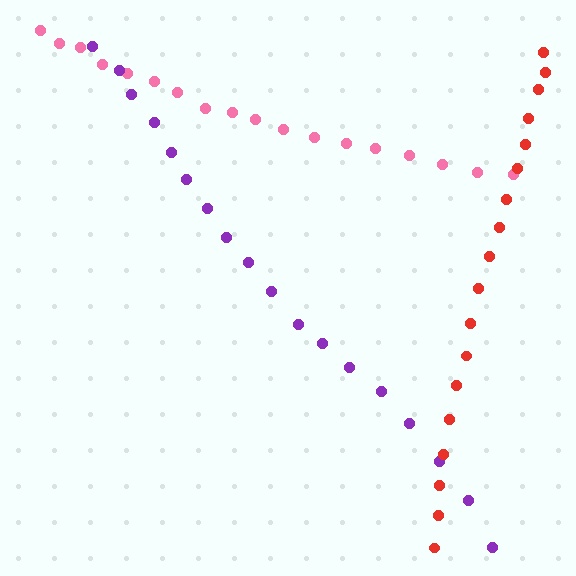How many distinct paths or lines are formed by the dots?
There are 3 distinct paths.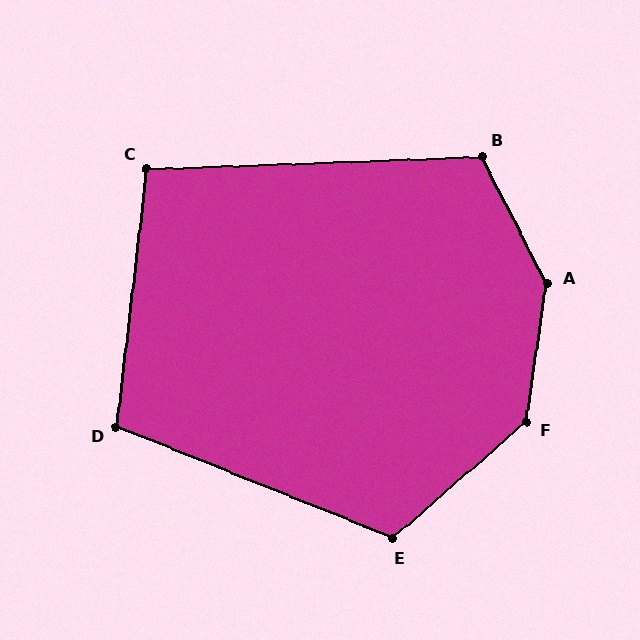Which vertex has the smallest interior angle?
C, at approximately 99 degrees.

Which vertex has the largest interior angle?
A, at approximately 144 degrees.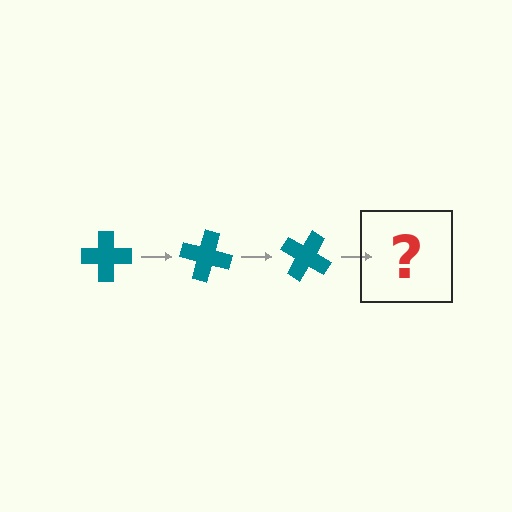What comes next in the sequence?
The next element should be a teal cross rotated 45 degrees.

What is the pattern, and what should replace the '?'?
The pattern is that the cross rotates 15 degrees each step. The '?' should be a teal cross rotated 45 degrees.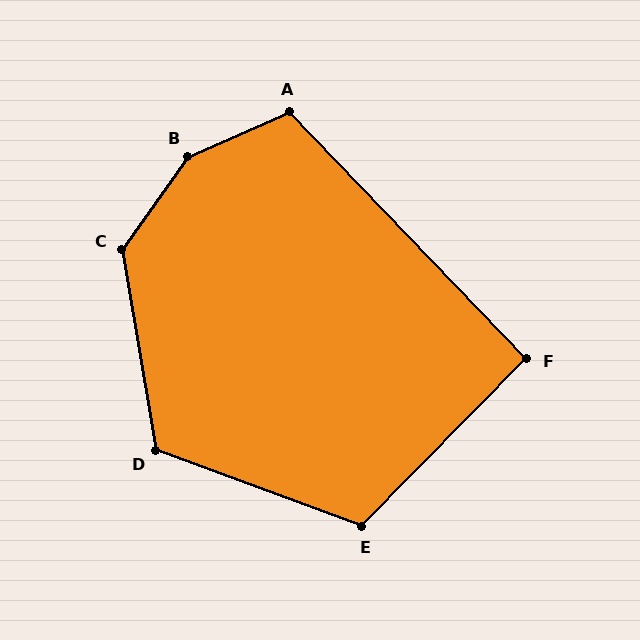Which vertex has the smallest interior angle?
F, at approximately 92 degrees.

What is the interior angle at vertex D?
Approximately 119 degrees (obtuse).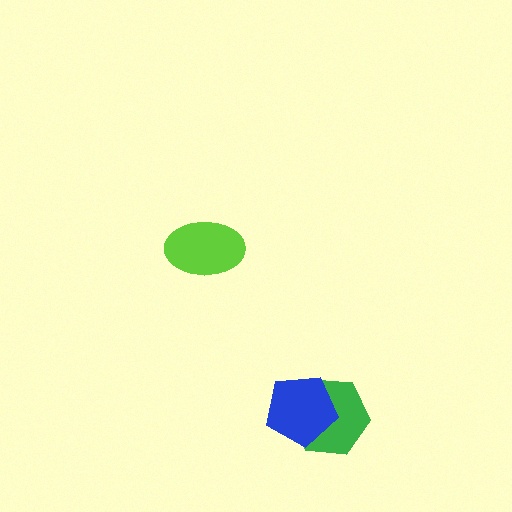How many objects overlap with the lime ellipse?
0 objects overlap with the lime ellipse.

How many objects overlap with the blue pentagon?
1 object overlaps with the blue pentagon.